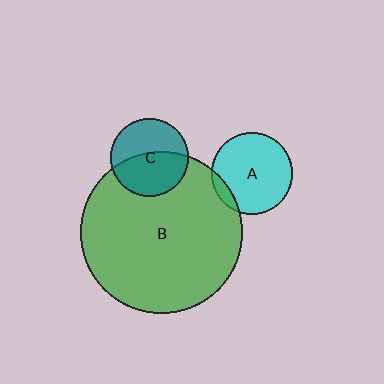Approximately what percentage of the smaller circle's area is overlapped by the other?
Approximately 10%.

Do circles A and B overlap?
Yes.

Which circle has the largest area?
Circle B (green).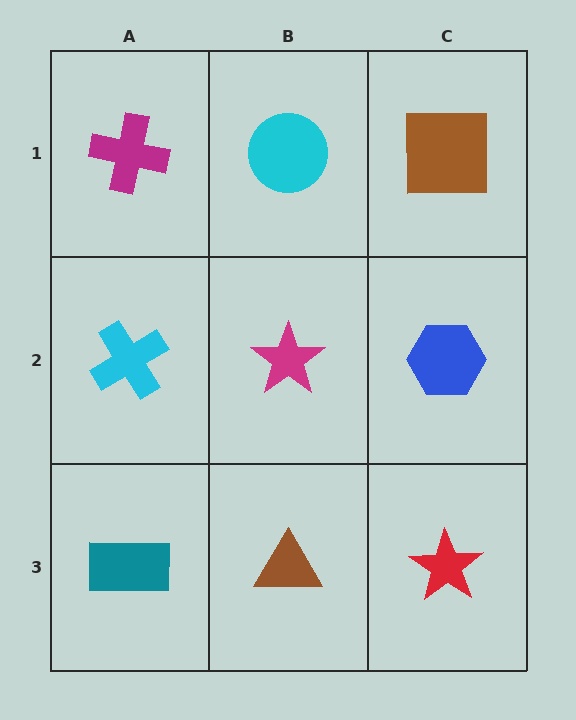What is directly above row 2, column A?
A magenta cross.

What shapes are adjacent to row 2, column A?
A magenta cross (row 1, column A), a teal rectangle (row 3, column A), a magenta star (row 2, column B).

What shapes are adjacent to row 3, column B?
A magenta star (row 2, column B), a teal rectangle (row 3, column A), a red star (row 3, column C).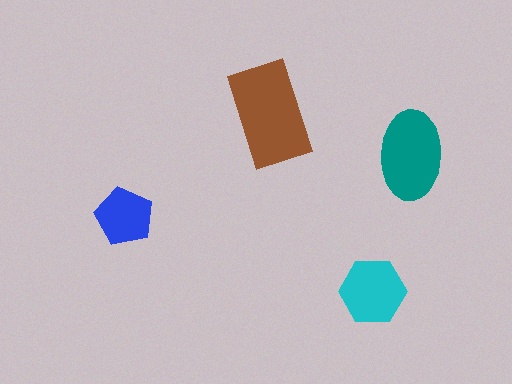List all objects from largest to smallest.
The brown rectangle, the teal ellipse, the cyan hexagon, the blue pentagon.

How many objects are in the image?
There are 4 objects in the image.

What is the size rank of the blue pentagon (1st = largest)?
4th.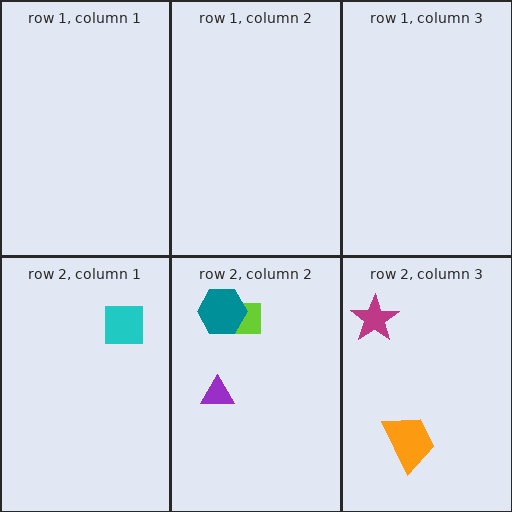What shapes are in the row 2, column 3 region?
The magenta star, the orange trapezoid.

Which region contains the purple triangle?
The row 2, column 2 region.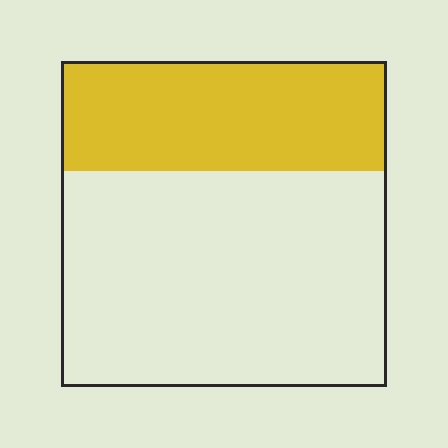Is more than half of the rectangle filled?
No.